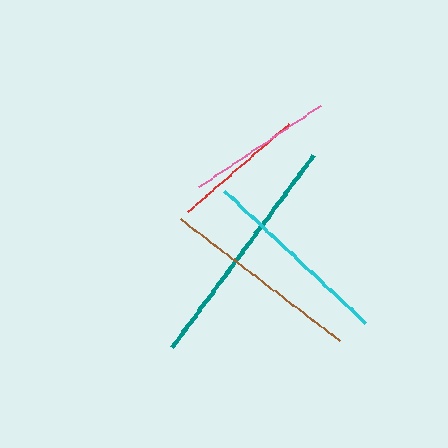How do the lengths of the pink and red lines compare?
The pink and red lines are approximately the same length.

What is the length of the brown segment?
The brown segment is approximately 200 pixels long.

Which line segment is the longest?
The teal line is the longest at approximately 238 pixels.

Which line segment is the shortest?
The red line is the shortest at approximately 133 pixels.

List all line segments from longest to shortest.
From longest to shortest: teal, brown, cyan, pink, red.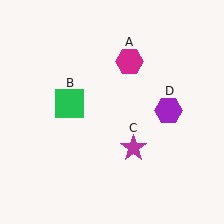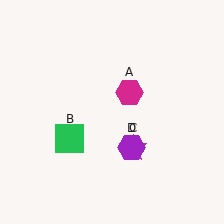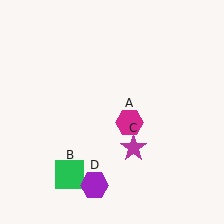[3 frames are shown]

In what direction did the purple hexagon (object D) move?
The purple hexagon (object D) moved down and to the left.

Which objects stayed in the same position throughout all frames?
Magenta star (object C) remained stationary.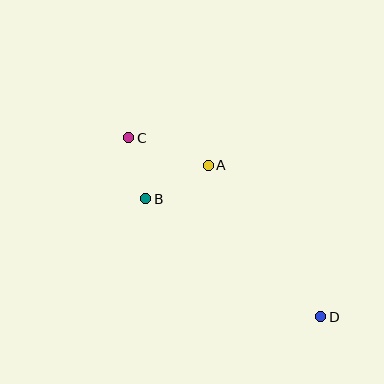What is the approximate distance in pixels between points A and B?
The distance between A and B is approximately 71 pixels.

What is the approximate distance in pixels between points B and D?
The distance between B and D is approximately 211 pixels.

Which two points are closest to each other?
Points B and C are closest to each other.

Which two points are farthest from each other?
Points C and D are farthest from each other.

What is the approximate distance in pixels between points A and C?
The distance between A and C is approximately 84 pixels.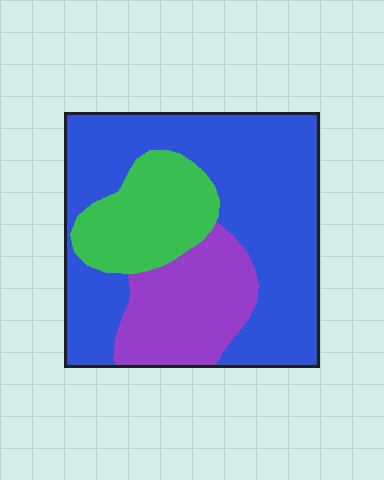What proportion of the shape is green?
Green takes up about one fifth (1/5) of the shape.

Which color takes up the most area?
Blue, at roughly 60%.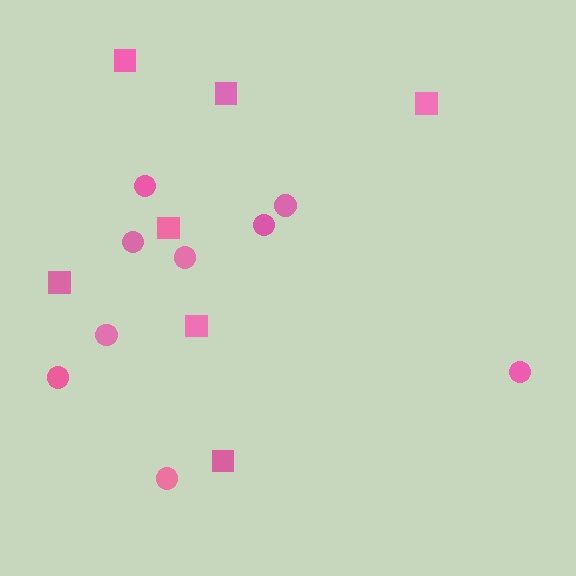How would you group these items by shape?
There are 2 groups: one group of circles (9) and one group of squares (7).